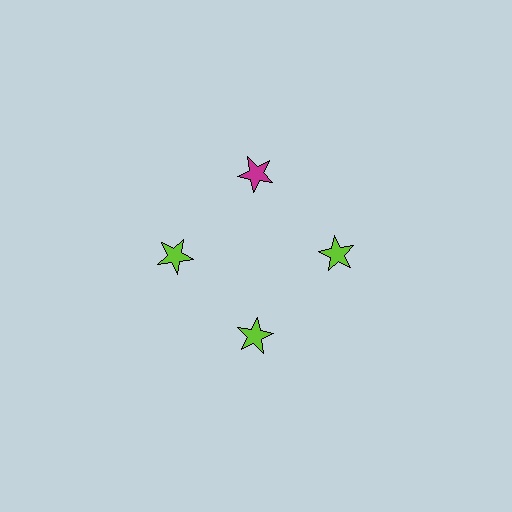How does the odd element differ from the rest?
It has a different color: magenta instead of lime.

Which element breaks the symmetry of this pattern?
The magenta star at roughly the 12 o'clock position breaks the symmetry. All other shapes are lime stars.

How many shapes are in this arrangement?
There are 4 shapes arranged in a ring pattern.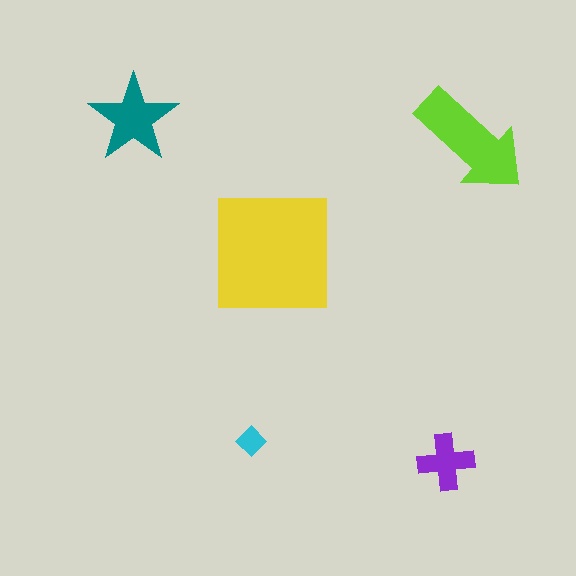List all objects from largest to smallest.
The yellow square, the lime arrow, the teal star, the purple cross, the cyan diamond.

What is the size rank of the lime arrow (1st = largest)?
2nd.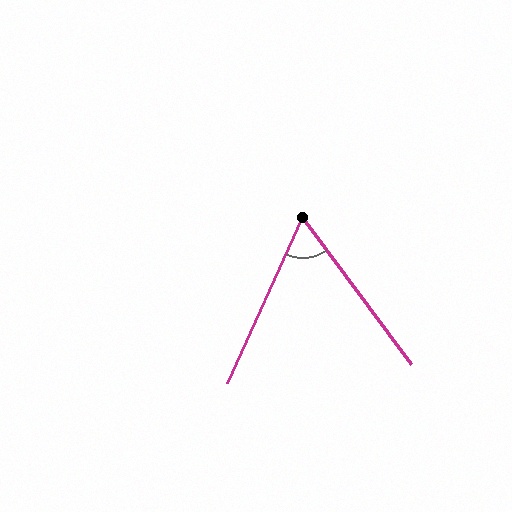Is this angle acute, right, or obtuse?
It is acute.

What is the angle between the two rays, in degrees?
Approximately 61 degrees.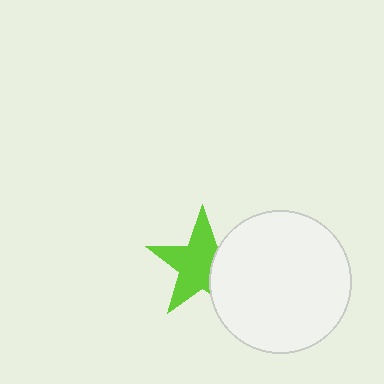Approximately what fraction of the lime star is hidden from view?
Roughly 34% of the lime star is hidden behind the white circle.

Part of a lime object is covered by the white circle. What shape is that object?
It is a star.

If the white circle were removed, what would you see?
You would see the complete lime star.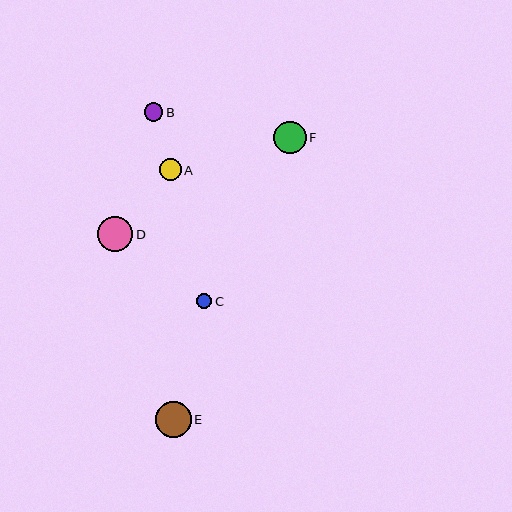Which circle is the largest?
Circle E is the largest with a size of approximately 36 pixels.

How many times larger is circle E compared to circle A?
Circle E is approximately 1.6 times the size of circle A.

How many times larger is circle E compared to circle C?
Circle E is approximately 2.3 times the size of circle C.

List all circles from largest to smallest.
From largest to smallest: E, D, F, A, B, C.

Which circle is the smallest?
Circle C is the smallest with a size of approximately 16 pixels.